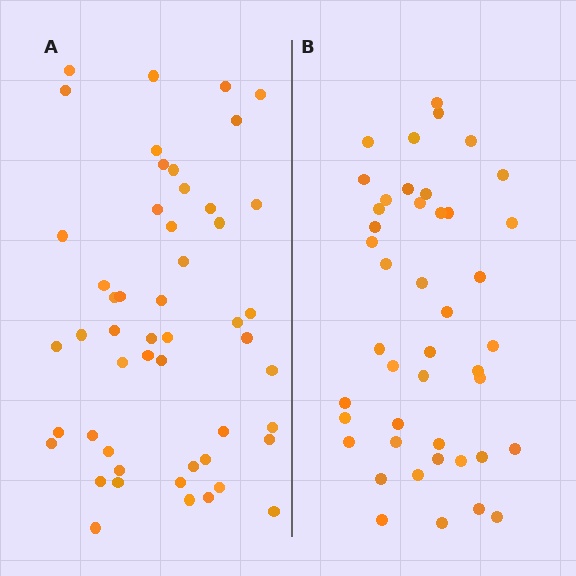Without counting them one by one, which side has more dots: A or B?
Region A (the left region) has more dots.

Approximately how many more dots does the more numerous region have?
Region A has roughly 8 or so more dots than region B.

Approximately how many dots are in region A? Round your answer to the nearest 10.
About 50 dots. (The exact count is 51, which rounds to 50.)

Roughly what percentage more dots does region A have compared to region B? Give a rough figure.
About 15% more.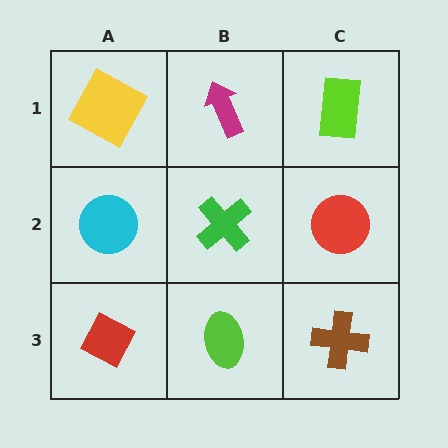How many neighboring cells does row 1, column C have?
2.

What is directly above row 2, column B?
A magenta arrow.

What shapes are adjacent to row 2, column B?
A magenta arrow (row 1, column B), a lime ellipse (row 3, column B), a cyan circle (row 2, column A), a red circle (row 2, column C).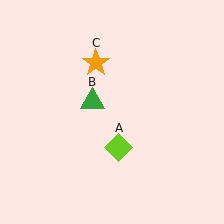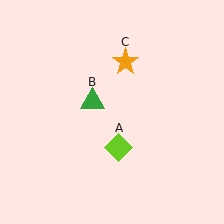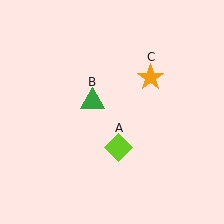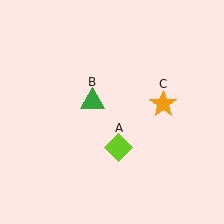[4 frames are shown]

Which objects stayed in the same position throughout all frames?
Lime diamond (object A) and green triangle (object B) remained stationary.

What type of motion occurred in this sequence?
The orange star (object C) rotated clockwise around the center of the scene.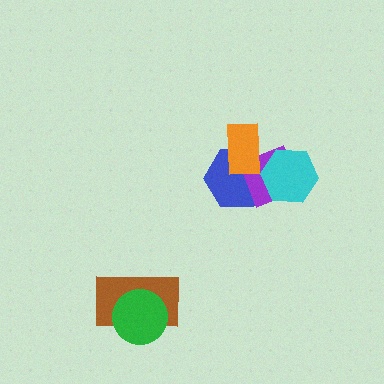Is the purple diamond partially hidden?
Yes, it is partially covered by another shape.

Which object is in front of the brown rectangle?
The green circle is in front of the brown rectangle.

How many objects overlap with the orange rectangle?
2 objects overlap with the orange rectangle.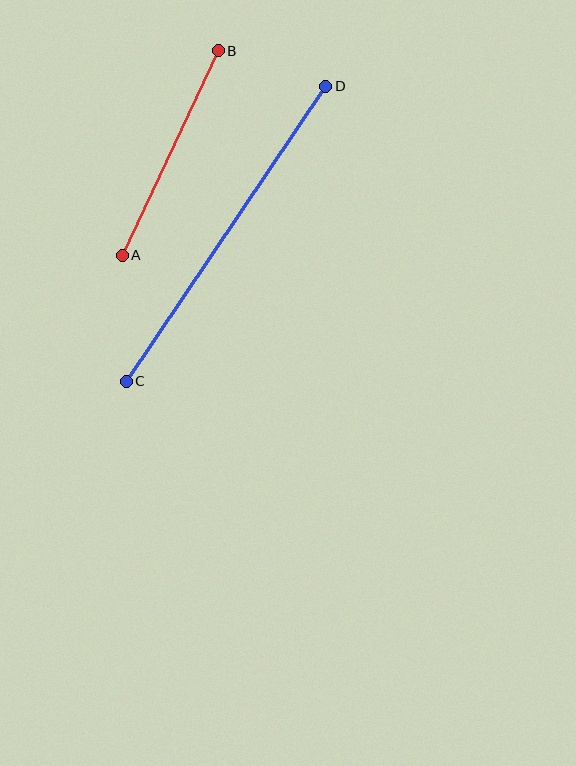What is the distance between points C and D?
The distance is approximately 356 pixels.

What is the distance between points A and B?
The distance is approximately 226 pixels.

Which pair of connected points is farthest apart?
Points C and D are farthest apart.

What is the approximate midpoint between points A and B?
The midpoint is at approximately (170, 153) pixels.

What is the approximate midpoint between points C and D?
The midpoint is at approximately (226, 234) pixels.